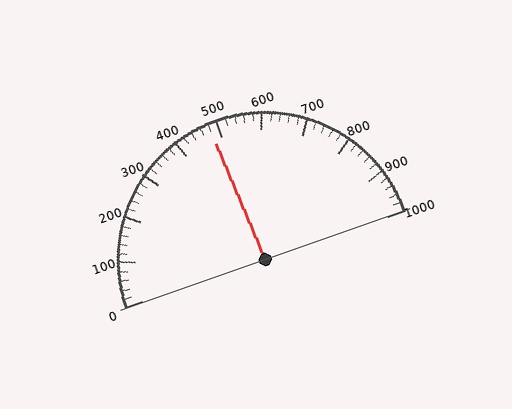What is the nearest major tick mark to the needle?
The nearest major tick mark is 500.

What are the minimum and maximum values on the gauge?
The gauge ranges from 0 to 1000.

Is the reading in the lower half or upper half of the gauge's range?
The reading is in the lower half of the range (0 to 1000).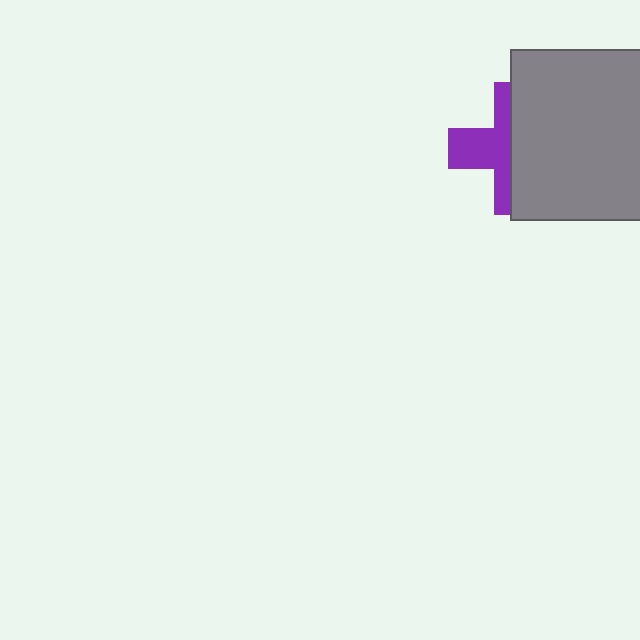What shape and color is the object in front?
The object in front is a gray square.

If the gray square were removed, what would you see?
You would see the complete purple cross.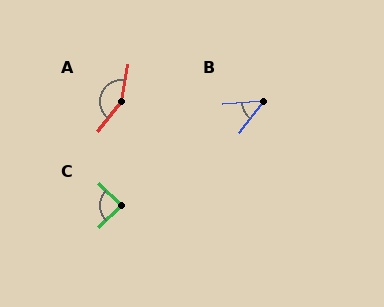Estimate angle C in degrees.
Approximately 90 degrees.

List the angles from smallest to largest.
B (49°), C (90°), A (151°).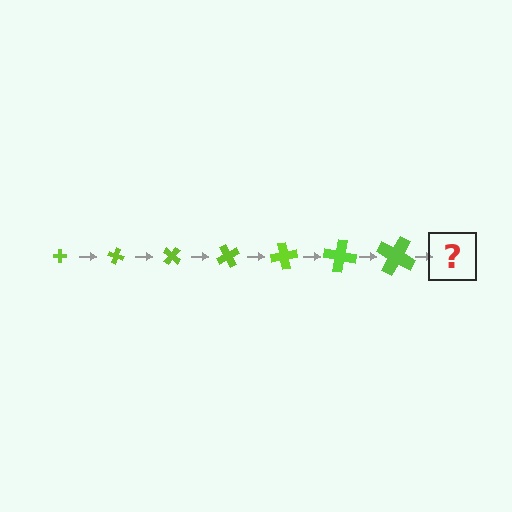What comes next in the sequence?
The next element should be a cross, larger than the previous one and rotated 140 degrees from the start.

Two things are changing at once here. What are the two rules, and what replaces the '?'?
The two rules are that the cross grows larger each step and it rotates 20 degrees each step. The '?' should be a cross, larger than the previous one and rotated 140 degrees from the start.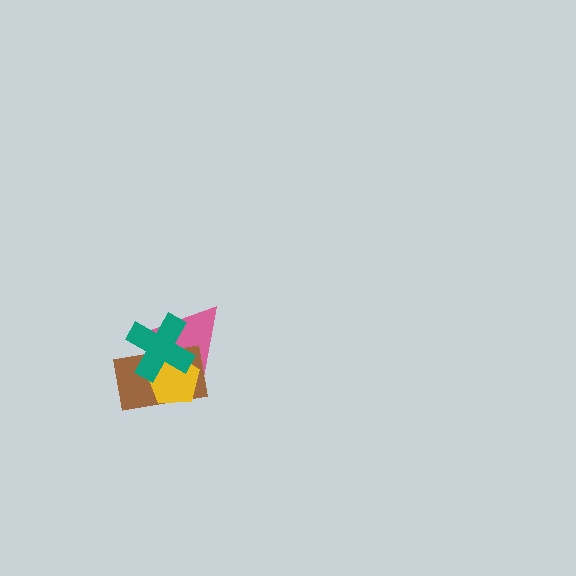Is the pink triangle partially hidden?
Yes, it is partially covered by another shape.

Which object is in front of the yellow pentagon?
The teal cross is in front of the yellow pentagon.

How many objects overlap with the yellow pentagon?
3 objects overlap with the yellow pentagon.